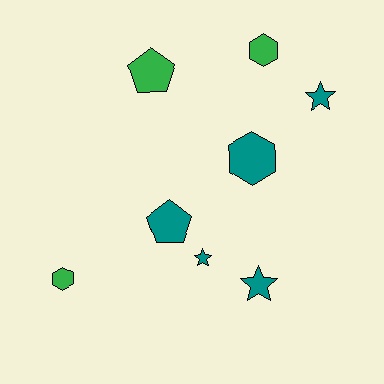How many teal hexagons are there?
There is 1 teal hexagon.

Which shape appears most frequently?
Hexagon, with 3 objects.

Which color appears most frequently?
Teal, with 5 objects.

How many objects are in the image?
There are 8 objects.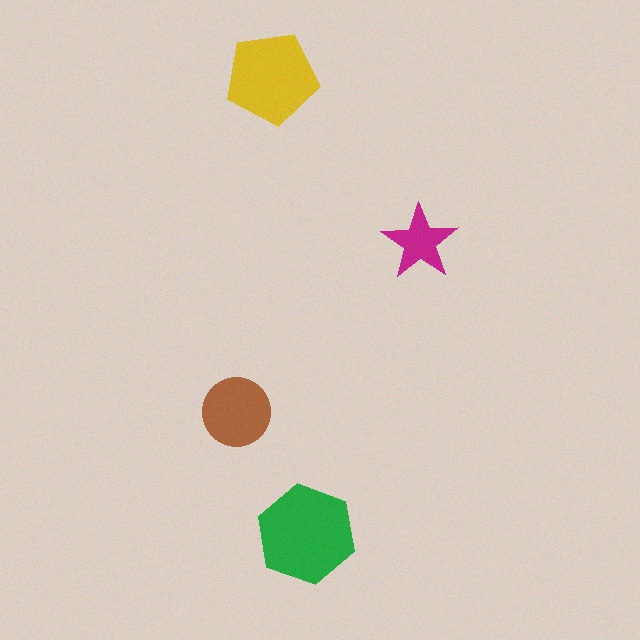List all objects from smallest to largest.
The magenta star, the brown circle, the yellow pentagon, the green hexagon.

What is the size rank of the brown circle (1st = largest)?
3rd.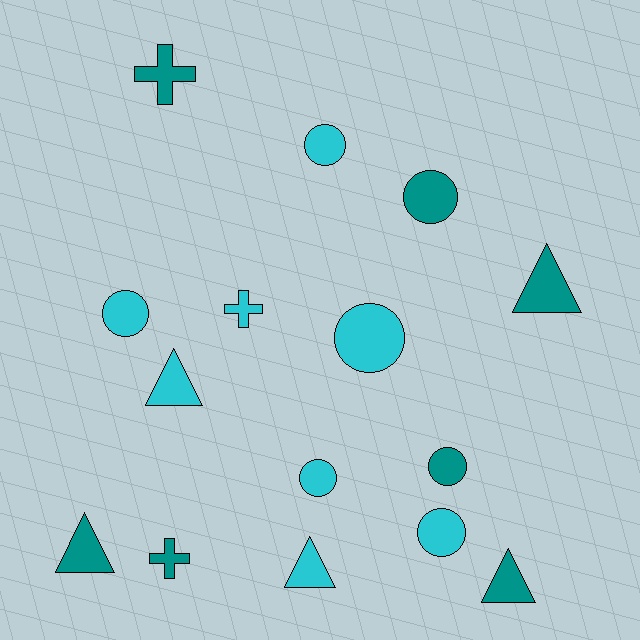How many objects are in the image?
There are 15 objects.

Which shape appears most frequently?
Circle, with 7 objects.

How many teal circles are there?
There are 2 teal circles.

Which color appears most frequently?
Cyan, with 8 objects.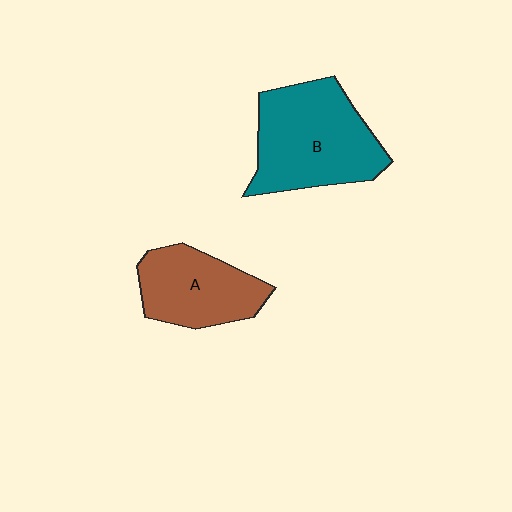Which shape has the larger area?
Shape B (teal).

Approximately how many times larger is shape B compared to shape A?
Approximately 1.4 times.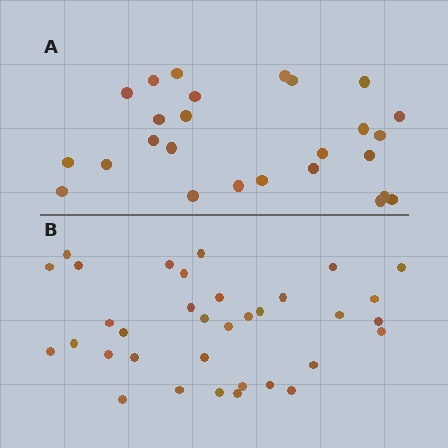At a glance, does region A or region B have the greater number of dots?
Region B (the bottom region) has more dots.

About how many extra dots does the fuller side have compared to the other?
Region B has roughly 8 or so more dots than region A.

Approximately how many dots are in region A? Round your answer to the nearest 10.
About 30 dots. (The exact count is 26, which rounds to 30.)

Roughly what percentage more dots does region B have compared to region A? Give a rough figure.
About 30% more.